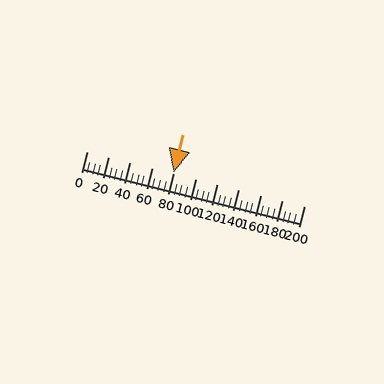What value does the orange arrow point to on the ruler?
The orange arrow points to approximately 80.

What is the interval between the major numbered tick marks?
The major tick marks are spaced 20 units apart.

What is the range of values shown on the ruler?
The ruler shows values from 0 to 200.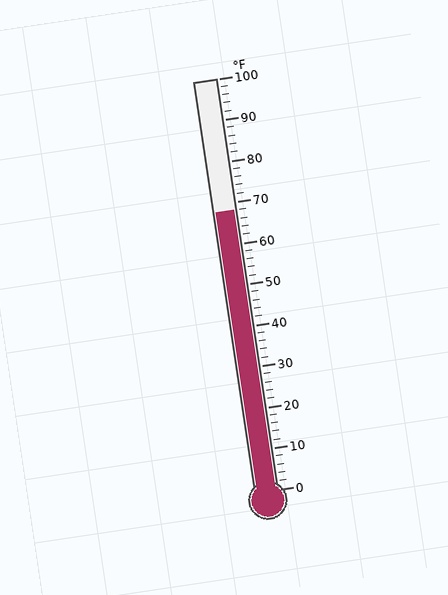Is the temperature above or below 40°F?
The temperature is above 40°F.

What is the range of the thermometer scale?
The thermometer scale ranges from 0°F to 100°F.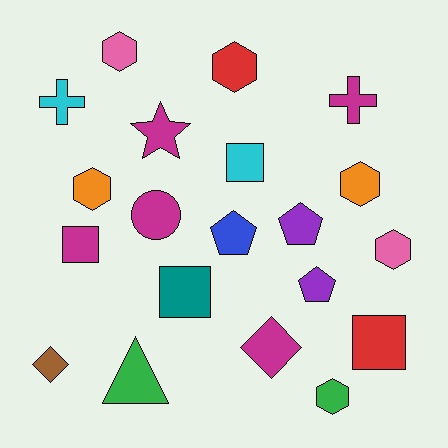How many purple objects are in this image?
There are 2 purple objects.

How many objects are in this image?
There are 20 objects.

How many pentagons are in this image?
There are 3 pentagons.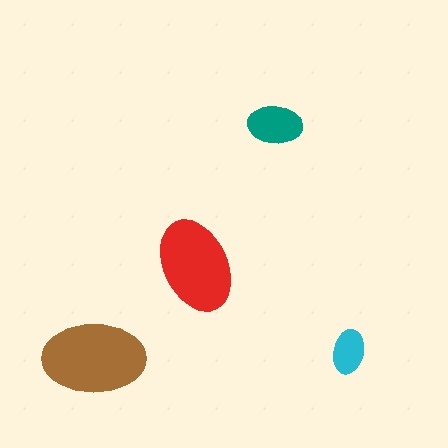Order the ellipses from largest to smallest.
the brown one, the red one, the teal one, the cyan one.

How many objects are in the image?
There are 4 objects in the image.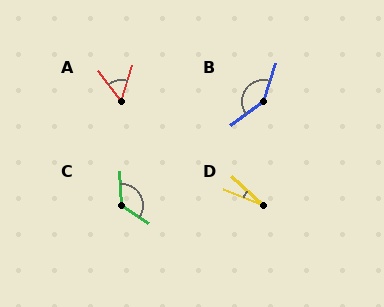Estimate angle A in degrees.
Approximately 54 degrees.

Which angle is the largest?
B, at approximately 144 degrees.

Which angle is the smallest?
D, at approximately 20 degrees.